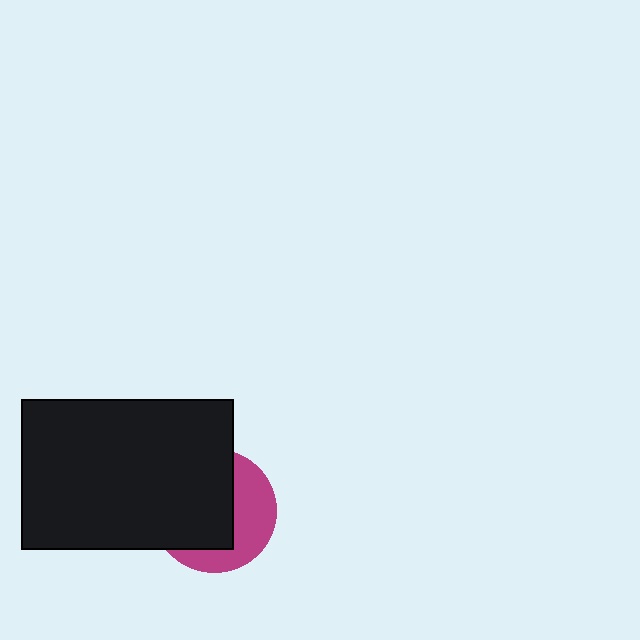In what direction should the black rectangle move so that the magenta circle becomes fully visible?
The black rectangle should move left. That is the shortest direction to clear the overlap and leave the magenta circle fully visible.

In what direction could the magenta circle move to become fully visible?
The magenta circle could move right. That would shift it out from behind the black rectangle entirely.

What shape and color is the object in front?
The object in front is a black rectangle.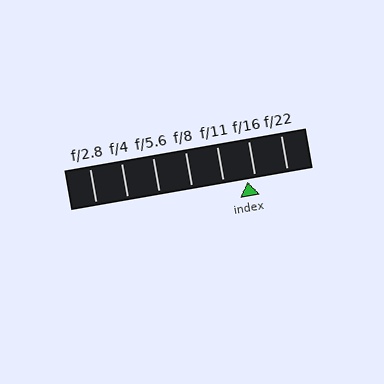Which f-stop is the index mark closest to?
The index mark is closest to f/16.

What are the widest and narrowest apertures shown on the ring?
The widest aperture shown is f/2.8 and the narrowest is f/22.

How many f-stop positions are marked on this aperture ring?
There are 7 f-stop positions marked.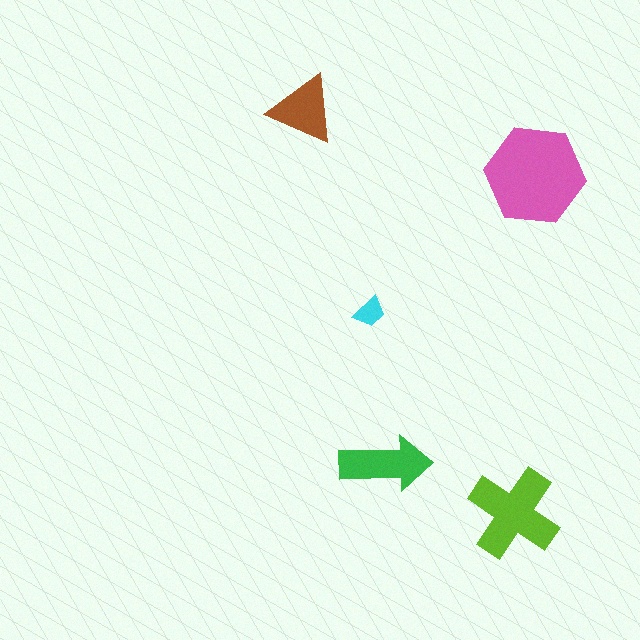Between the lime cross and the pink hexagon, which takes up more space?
The pink hexagon.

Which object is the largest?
The pink hexagon.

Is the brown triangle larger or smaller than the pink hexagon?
Smaller.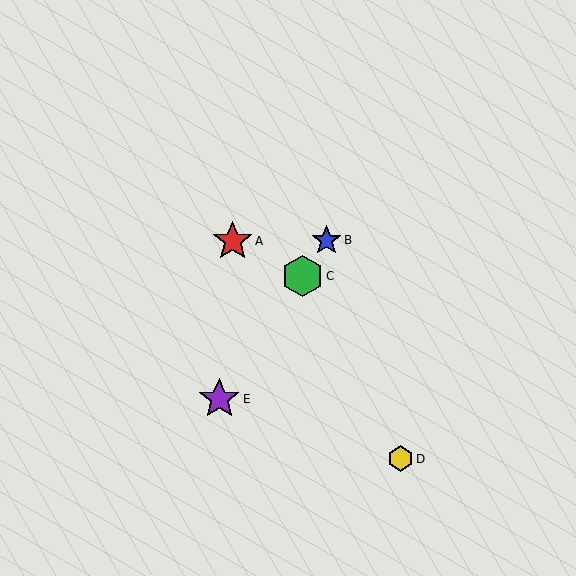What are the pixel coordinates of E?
Object E is at (219, 399).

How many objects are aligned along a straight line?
3 objects (B, C, E) are aligned along a straight line.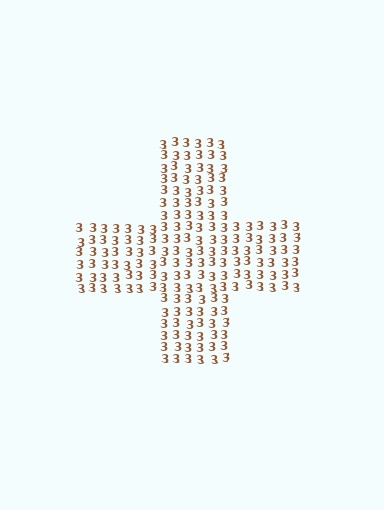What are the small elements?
The small elements are digit 3's.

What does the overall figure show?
The overall figure shows a cross.